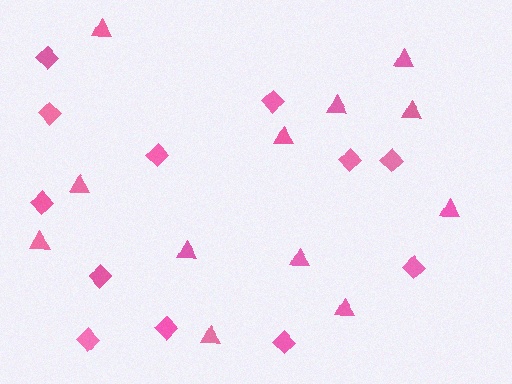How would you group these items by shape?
There are 2 groups: one group of diamonds (12) and one group of triangles (12).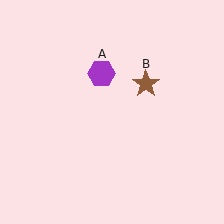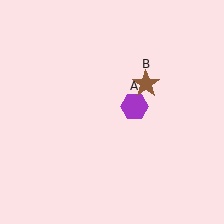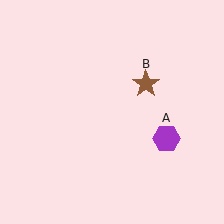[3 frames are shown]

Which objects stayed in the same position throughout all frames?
Brown star (object B) remained stationary.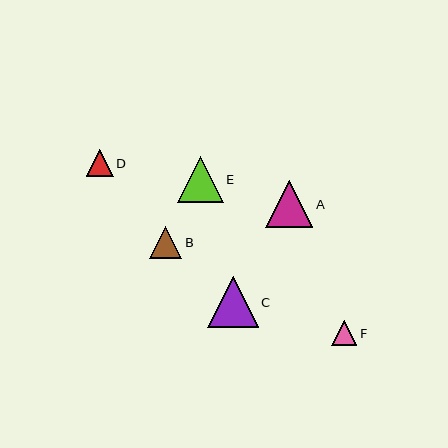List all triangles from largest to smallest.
From largest to smallest: C, A, E, B, D, F.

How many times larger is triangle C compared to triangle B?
Triangle C is approximately 1.6 times the size of triangle B.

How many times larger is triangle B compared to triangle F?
Triangle B is approximately 1.3 times the size of triangle F.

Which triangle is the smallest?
Triangle F is the smallest with a size of approximately 25 pixels.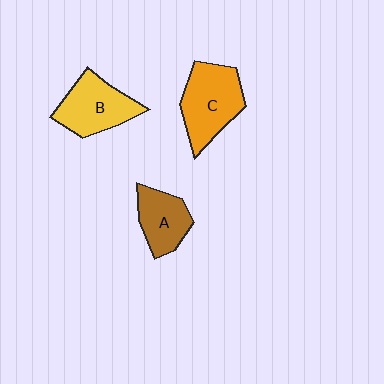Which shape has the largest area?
Shape C (orange).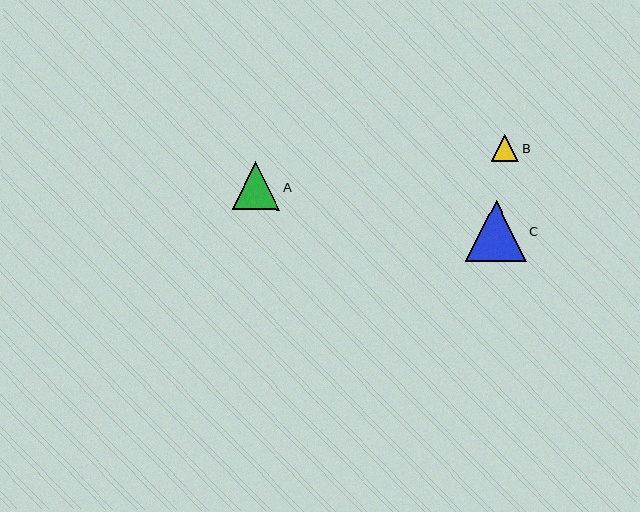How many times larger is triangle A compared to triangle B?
Triangle A is approximately 1.7 times the size of triangle B.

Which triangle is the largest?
Triangle C is the largest with a size of approximately 61 pixels.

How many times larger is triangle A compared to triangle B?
Triangle A is approximately 1.7 times the size of triangle B.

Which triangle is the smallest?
Triangle B is the smallest with a size of approximately 28 pixels.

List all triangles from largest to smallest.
From largest to smallest: C, A, B.